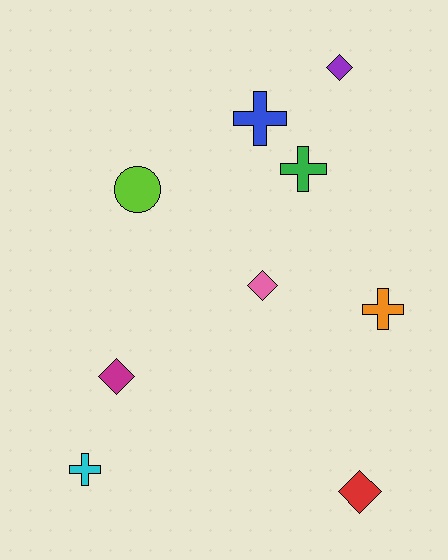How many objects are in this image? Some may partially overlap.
There are 9 objects.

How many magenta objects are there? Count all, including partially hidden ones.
There is 1 magenta object.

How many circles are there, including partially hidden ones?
There is 1 circle.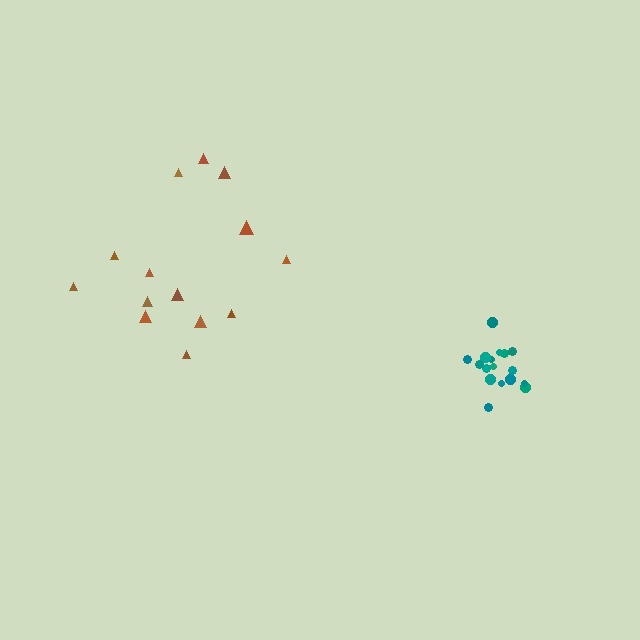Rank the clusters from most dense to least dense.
teal, brown.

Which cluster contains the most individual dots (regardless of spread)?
Teal (18).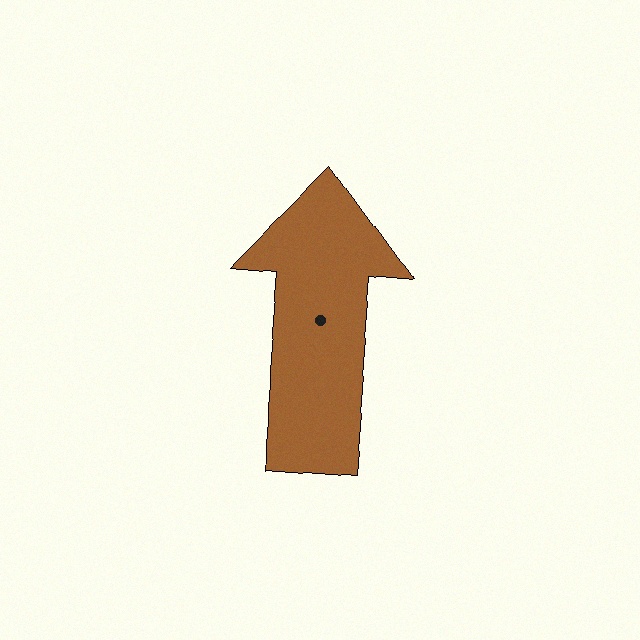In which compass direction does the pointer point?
North.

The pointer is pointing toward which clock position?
Roughly 12 o'clock.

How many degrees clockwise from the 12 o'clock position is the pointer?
Approximately 5 degrees.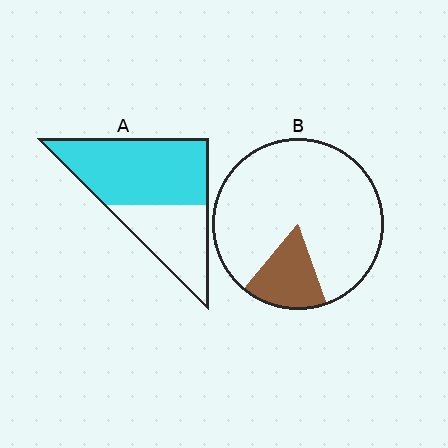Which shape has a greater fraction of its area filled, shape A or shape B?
Shape A.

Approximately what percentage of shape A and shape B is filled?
A is approximately 65% and B is approximately 15%.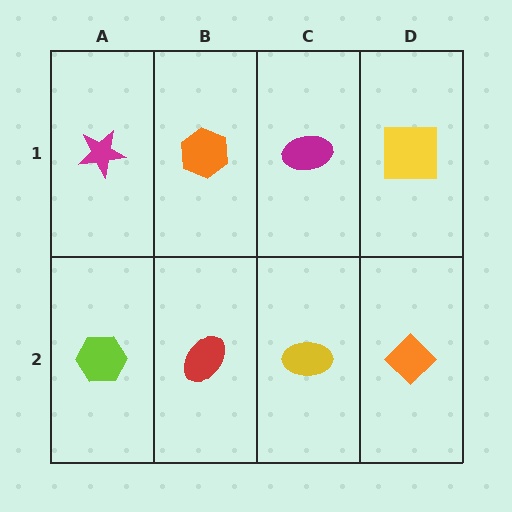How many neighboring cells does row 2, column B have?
3.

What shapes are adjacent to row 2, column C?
A magenta ellipse (row 1, column C), a red ellipse (row 2, column B), an orange diamond (row 2, column D).